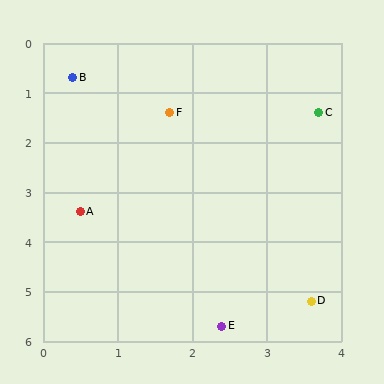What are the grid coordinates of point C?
Point C is at approximately (3.7, 1.4).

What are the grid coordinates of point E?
Point E is at approximately (2.4, 5.7).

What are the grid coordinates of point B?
Point B is at approximately (0.4, 0.7).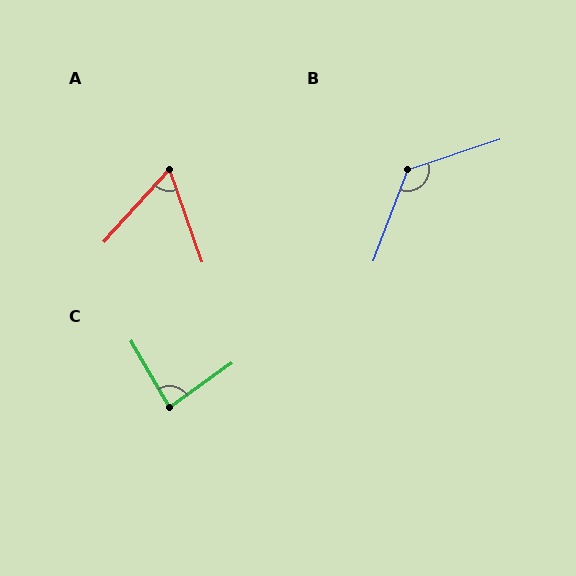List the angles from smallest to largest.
A (61°), C (85°), B (129°).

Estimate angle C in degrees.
Approximately 85 degrees.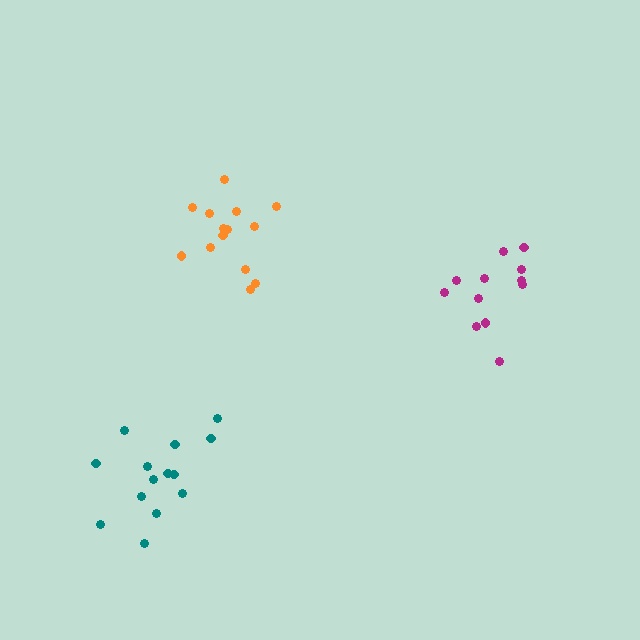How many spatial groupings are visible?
There are 3 spatial groupings.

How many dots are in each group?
Group 1: 14 dots, Group 2: 14 dots, Group 3: 12 dots (40 total).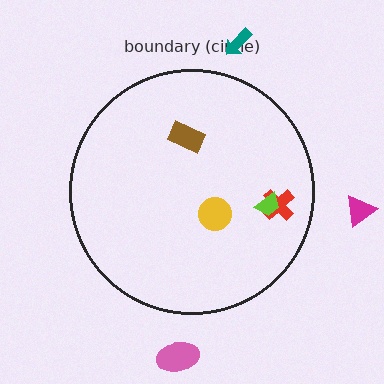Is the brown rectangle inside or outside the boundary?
Inside.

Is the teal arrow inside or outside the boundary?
Outside.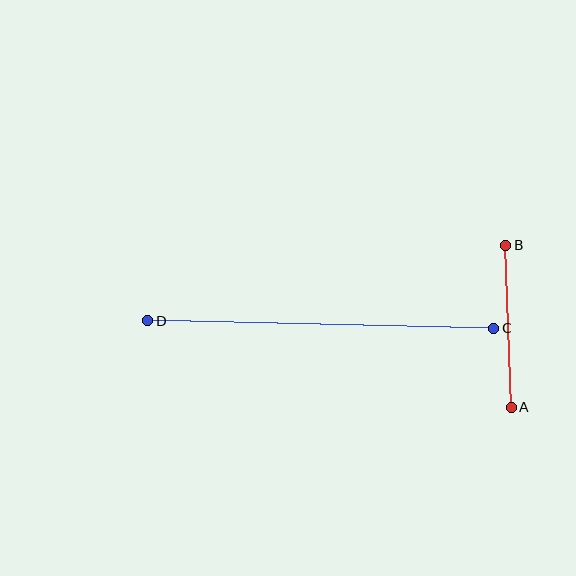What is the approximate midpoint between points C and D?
The midpoint is at approximately (321, 325) pixels.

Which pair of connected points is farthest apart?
Points C and D are farthest apart.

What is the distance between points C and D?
The distance is approximately 346 pixels.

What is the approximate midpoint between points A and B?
The midpoint is at approximately (509, 326) pixels.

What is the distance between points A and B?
The distance is approximately 162 pixels.